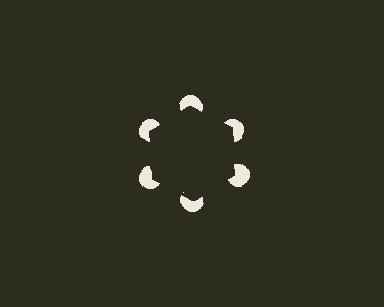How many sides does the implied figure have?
6 sides.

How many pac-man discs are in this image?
There are 6 — one at each vertex of the illusory hexagon.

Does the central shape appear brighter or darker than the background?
It typically appears slightly darker than the background, even though no actual brightness change is drawn.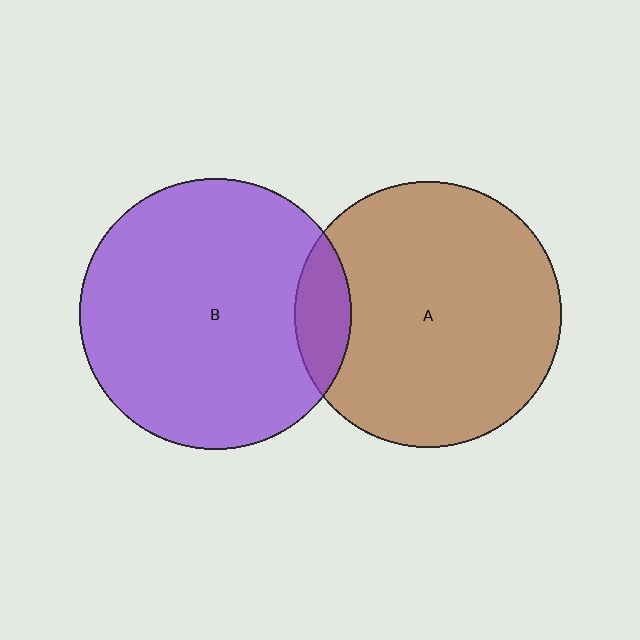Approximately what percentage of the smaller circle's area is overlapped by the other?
Approximately 10%.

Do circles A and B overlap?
Yes.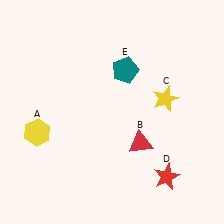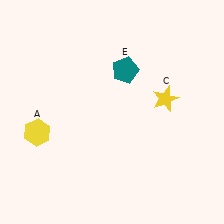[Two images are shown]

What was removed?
The red triangle (B), the red star (D) were removed in Image 2.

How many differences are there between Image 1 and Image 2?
There are 2 differences between the two images.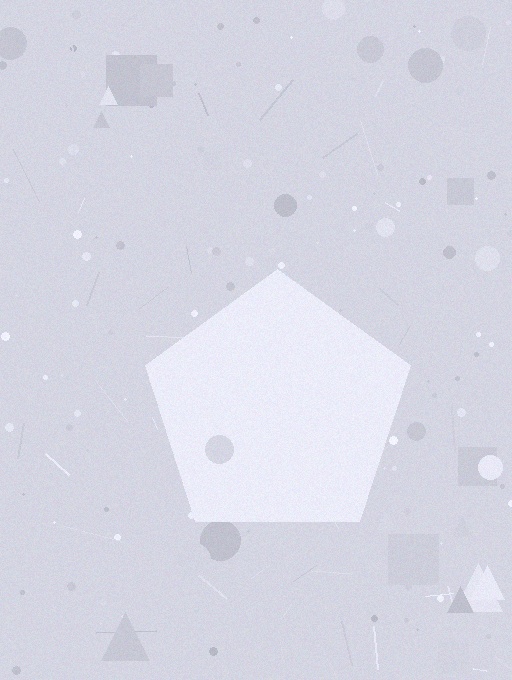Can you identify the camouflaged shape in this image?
The camouflaged shape is a pentagon.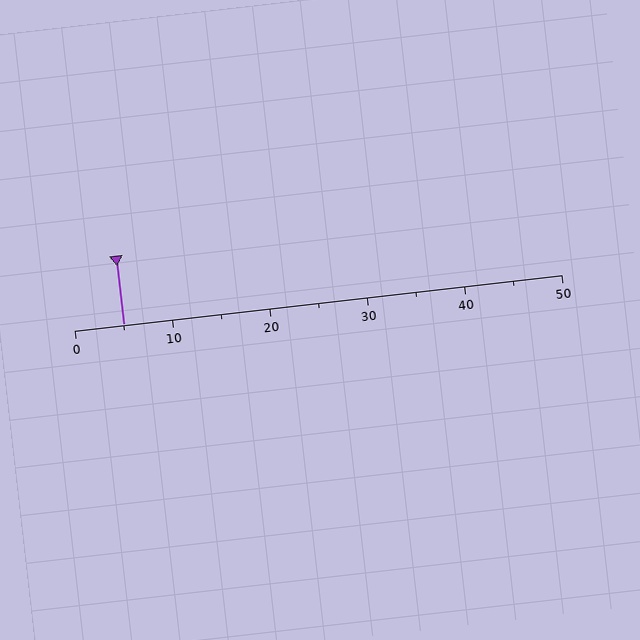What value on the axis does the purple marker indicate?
The marker indicates approximately 5.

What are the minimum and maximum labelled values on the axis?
The axis runs from 0 to 50.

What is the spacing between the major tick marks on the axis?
The major ticks are spaced 10 apart.